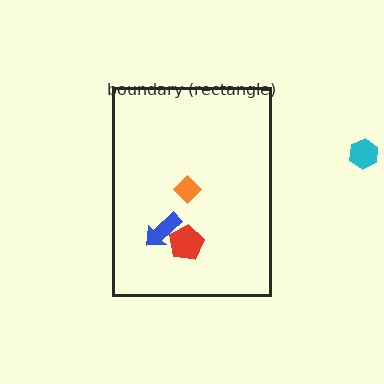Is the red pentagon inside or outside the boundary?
Inside.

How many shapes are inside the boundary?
3 inside, 1 outside.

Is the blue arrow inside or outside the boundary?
Inside.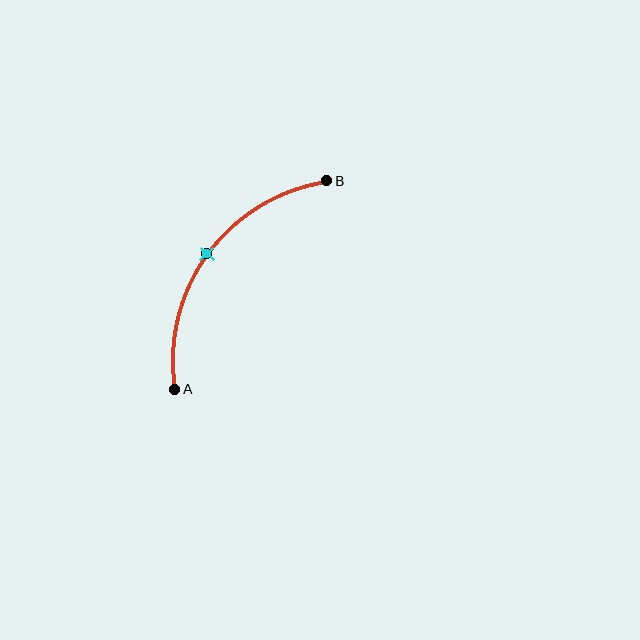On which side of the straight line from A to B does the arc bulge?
The arc bulges above and to the left of the straight line connecting A and B.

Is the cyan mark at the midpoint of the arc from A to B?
Yes. The cyan mark lies on the arc at equal arc-length from both A and B — it is the arc midpoint.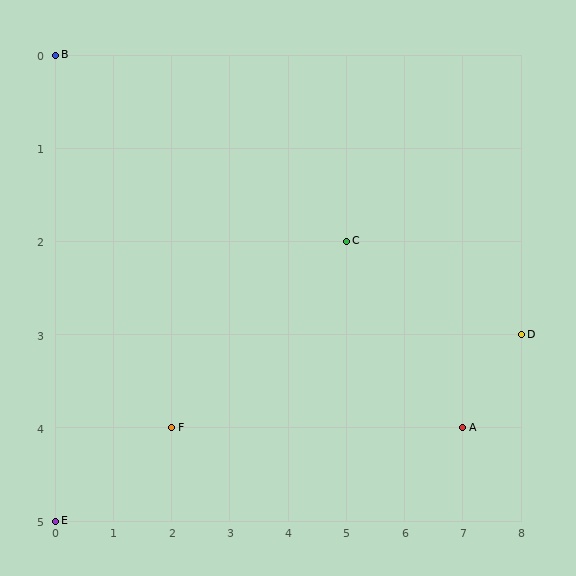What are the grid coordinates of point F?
Point F is at grid coordinates (2, 4).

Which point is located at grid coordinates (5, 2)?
Point C is at (5, 2).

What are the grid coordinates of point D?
Point D is at grid coordinates (8, 3).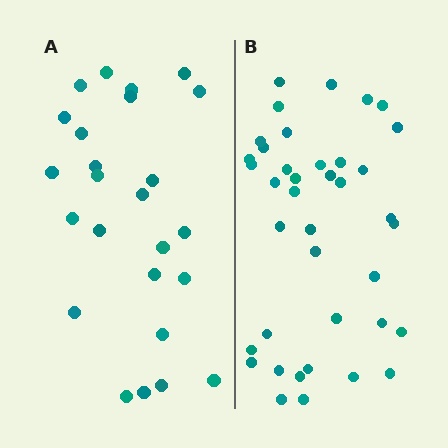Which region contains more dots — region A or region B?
Region B (the right region) has more dots.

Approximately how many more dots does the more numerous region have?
Region B has approximately 15 more dots than region A.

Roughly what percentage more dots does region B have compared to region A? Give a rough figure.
About 55% more.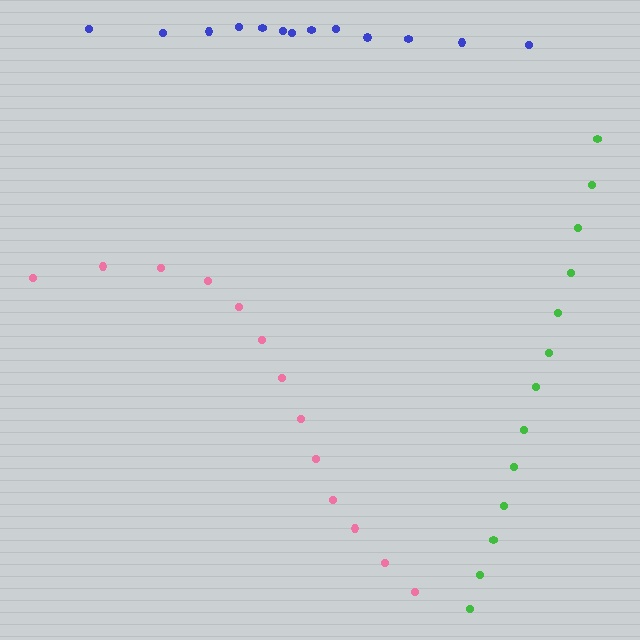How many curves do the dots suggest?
There are 3 distinct paths.